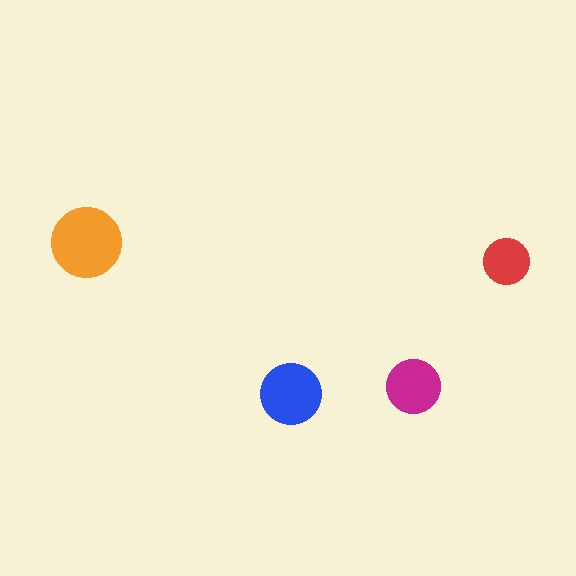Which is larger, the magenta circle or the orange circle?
The orange one.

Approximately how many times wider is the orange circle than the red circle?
About 1.5 times wider.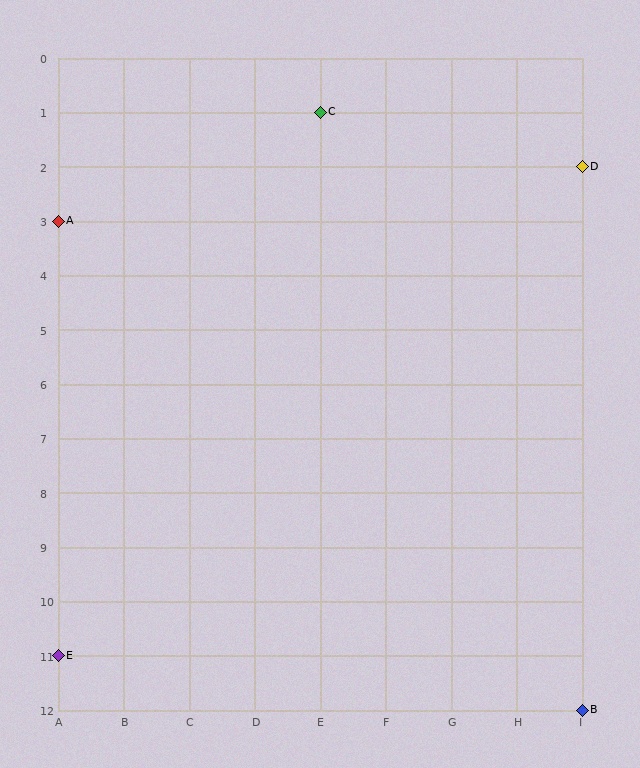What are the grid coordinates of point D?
Point D is at grid coordinates (I, 2).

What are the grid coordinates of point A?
Point A is at grid coordinates (A, 3).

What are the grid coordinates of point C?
Point C is at grid coordinates (E, 1).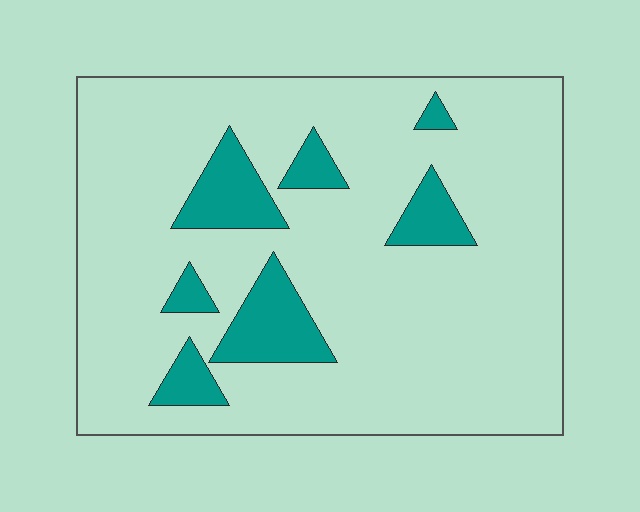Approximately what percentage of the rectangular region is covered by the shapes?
Approximately 15%.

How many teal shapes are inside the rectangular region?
7.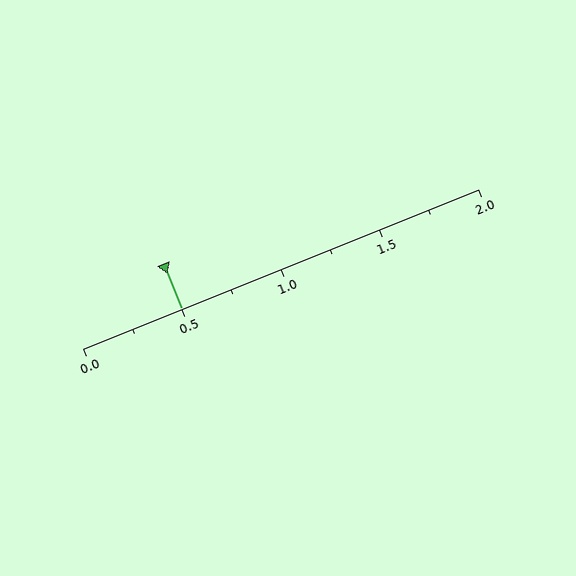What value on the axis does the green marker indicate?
The marker indicates approximately 0.5.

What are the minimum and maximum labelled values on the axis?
The axis runs from 0.0 to 2.0.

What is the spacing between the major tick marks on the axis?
The major ticks are spaced 0.5 apart.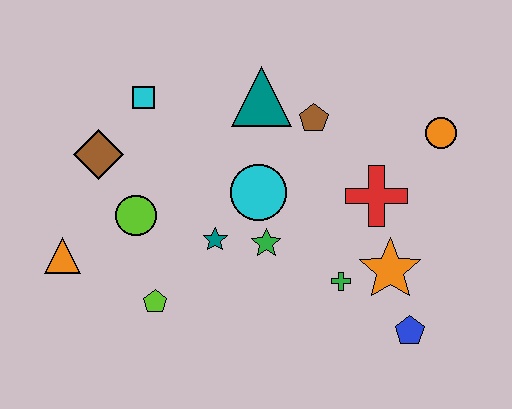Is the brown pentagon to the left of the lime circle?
No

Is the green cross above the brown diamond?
No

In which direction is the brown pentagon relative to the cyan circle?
The brown pentagon is above the cyan circle.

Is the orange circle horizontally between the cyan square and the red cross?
No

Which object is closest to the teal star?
The green star is closest to the teal star.